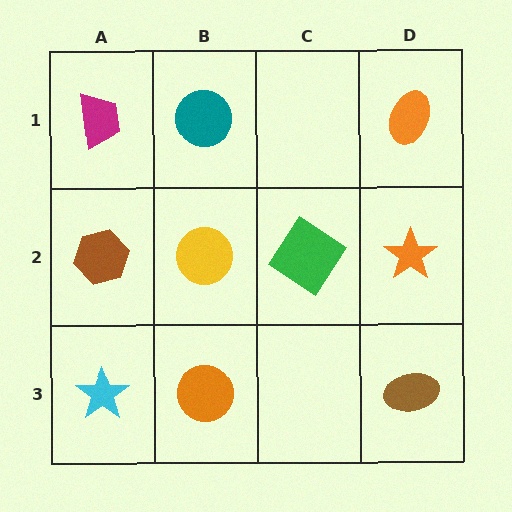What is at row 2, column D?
An orange star.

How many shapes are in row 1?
3 shapes.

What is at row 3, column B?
An orange circle.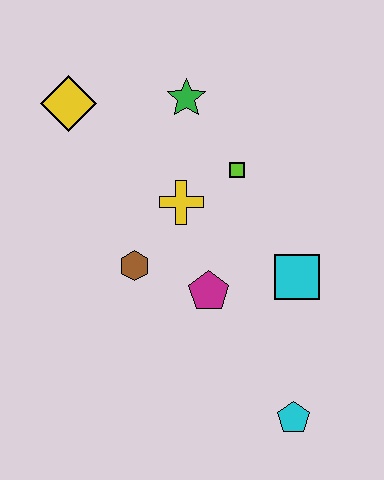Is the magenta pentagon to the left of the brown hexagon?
No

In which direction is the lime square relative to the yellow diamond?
The lime square is to the right of the yellow diamond.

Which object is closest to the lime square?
The yellow cross is closest to the lime square.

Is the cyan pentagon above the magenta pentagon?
No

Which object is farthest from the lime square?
The cyan pentagon is farthest from the lime square.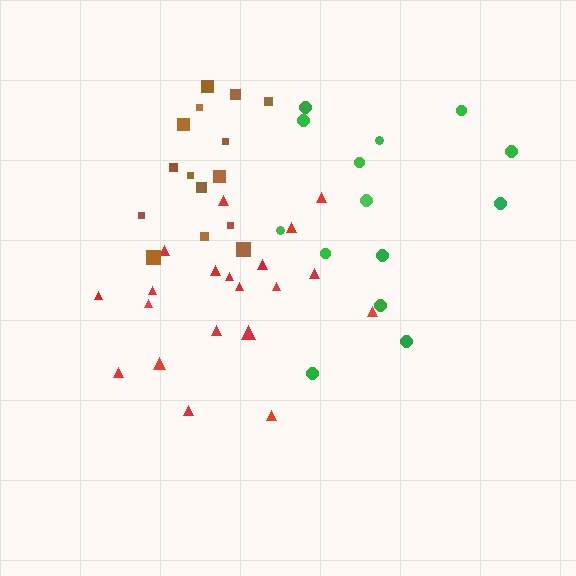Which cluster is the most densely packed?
Brown.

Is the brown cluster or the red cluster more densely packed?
Brown.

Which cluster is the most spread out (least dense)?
Green.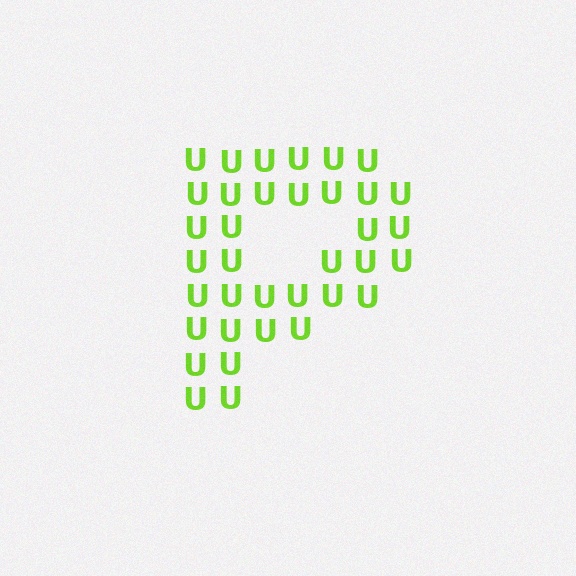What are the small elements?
The small elements are letter U's.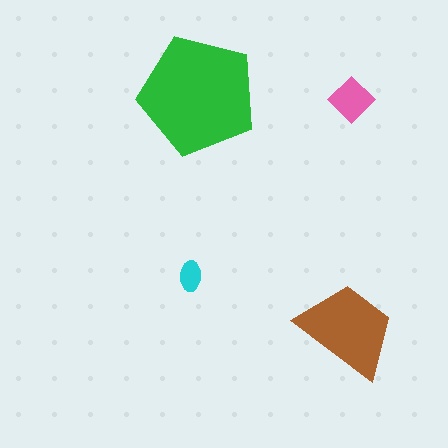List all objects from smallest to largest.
The cyan ellipse, the pink diamond, the brown trapezoid, the green pentagon.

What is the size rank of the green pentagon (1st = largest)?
1st.